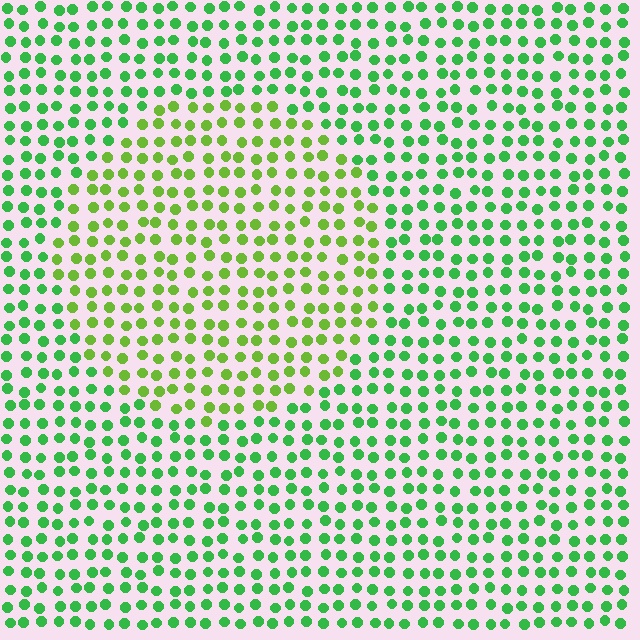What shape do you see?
I see a circle.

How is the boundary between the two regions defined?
The boundary is defined purely by a slight shift in hue (about 34 degrees). Spacing, size, and orientation are identical on both sides.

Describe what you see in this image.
The image is filled with small green elements in a uniform arrangement. A circle-shaped region is visible where the elements are tinted to a slightly different hue, forming a subtle color boundary.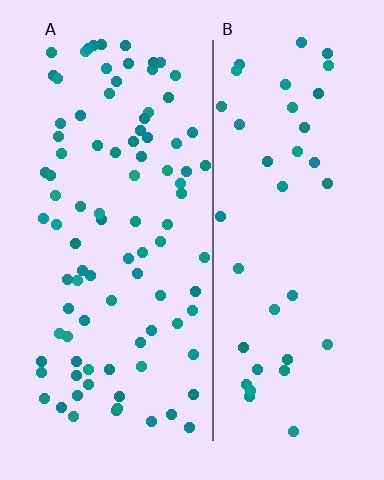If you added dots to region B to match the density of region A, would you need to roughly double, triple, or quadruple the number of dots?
Approximately double.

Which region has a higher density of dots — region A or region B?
A (the left).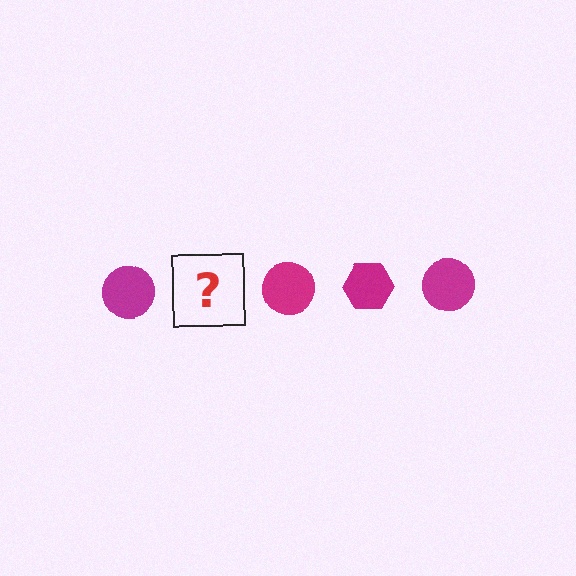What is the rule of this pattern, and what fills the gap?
The rule is that the pattern cycles through circle, hexagon shapes in magenta. The gap should be filled with a magenta hexagon.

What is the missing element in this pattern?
The missing element is a magenta hexagon.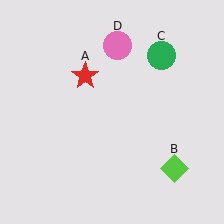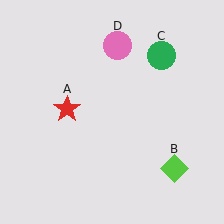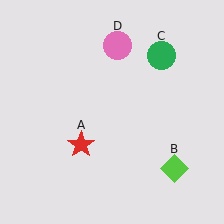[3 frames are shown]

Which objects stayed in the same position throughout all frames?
Lime diamond (object B) and green circle (object C) and pink circle (object D) remained stationary.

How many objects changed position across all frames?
1 object changed position: red star (object A).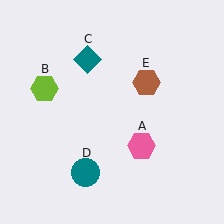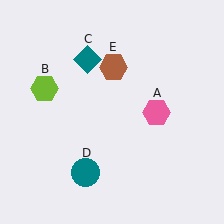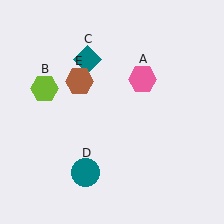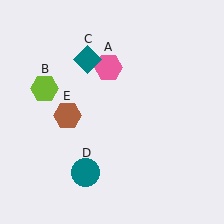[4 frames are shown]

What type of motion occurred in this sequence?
The pink hexagon (object A), brown hexagon (object E) rotated counterclockwise around the center of the scene.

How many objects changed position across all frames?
2 objects changed position: pink hexagon (object A), brown hexagon (object E).